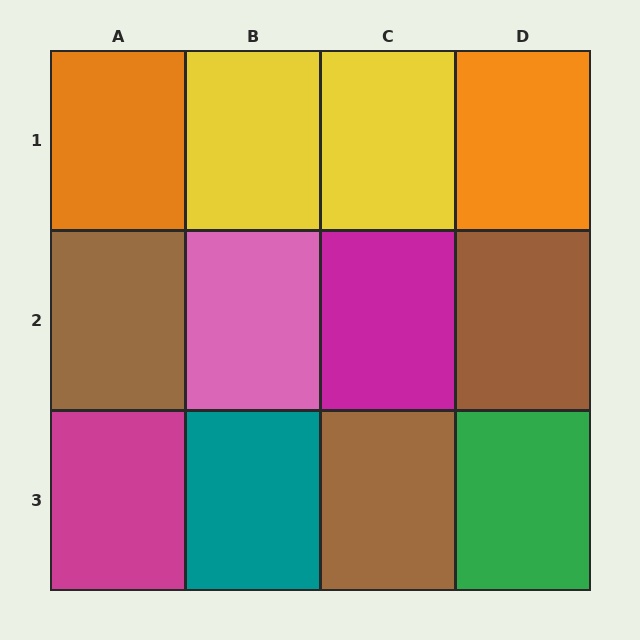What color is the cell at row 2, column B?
Pink.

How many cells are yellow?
2 cells are yellow.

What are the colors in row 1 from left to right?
Orange, yellow, yellow, orange.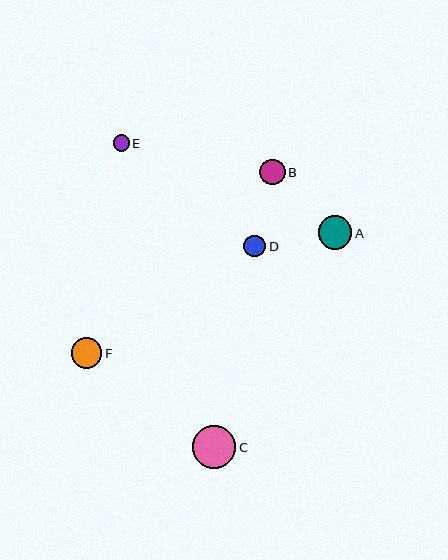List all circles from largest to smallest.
From largest to smallest: C, A, F, B, D, E.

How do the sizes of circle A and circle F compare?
Circle A and circle F are approximately the same size.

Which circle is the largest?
Circle C is the largest with a size of approximately 43 pixels.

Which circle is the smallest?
Circle E is the smallest with a size of approximately 16 pixels.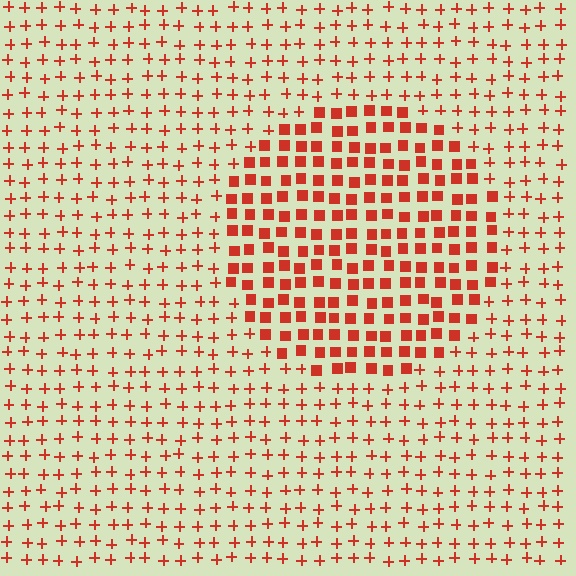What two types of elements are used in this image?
The image uses squares inside the circle region and plus signs outside it.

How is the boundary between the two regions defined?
The boundary is defined by a change in element shape: squares inside vs. plus signs outside. All elements share the same color and spacing.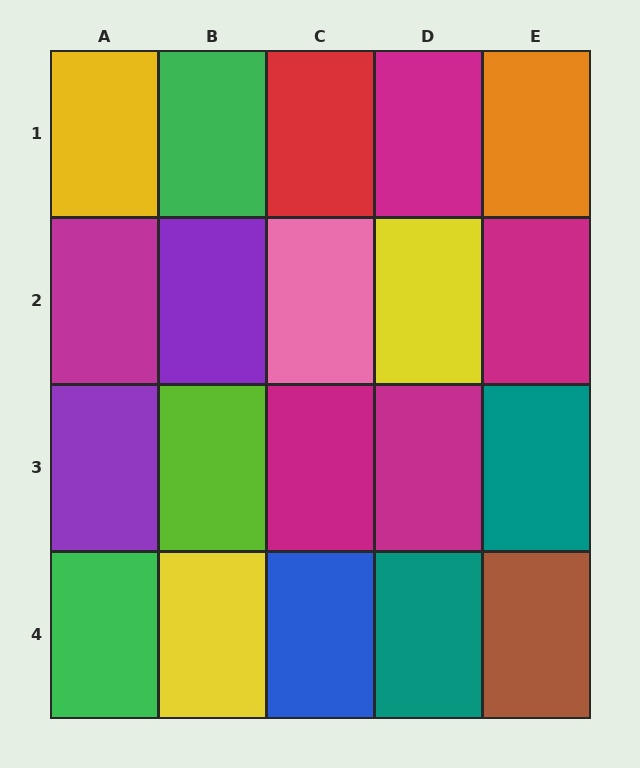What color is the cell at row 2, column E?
Magenta.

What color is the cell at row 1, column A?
Yellow.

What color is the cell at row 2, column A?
Magenta.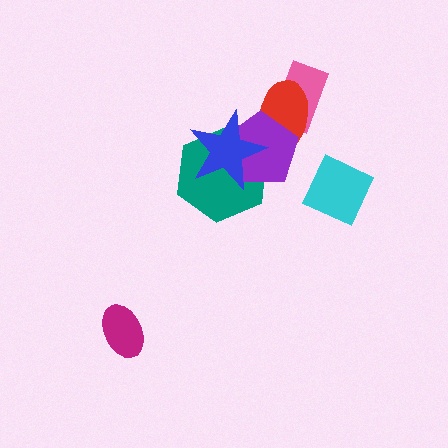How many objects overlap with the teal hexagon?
2 objects overlap with the teal hexagon.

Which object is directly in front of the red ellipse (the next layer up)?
The purple pentagon is directly in front of the red ellipse.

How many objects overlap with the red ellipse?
3 objects overlap with the red ellipse.